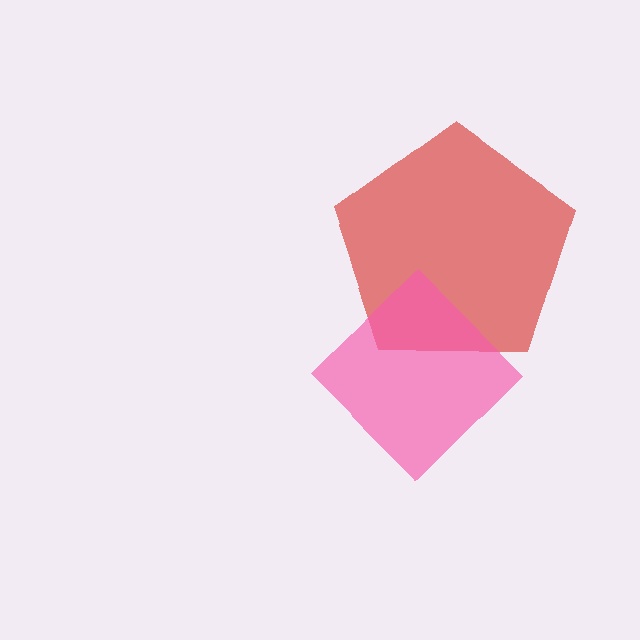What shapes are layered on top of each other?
The layered shapes are: a red pentagon, a pink diamond.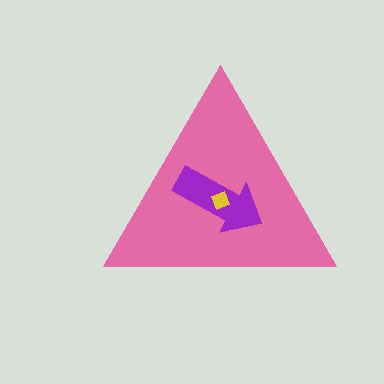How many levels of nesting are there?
3.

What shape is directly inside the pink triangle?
The purple arrow.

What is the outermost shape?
The pink triangle.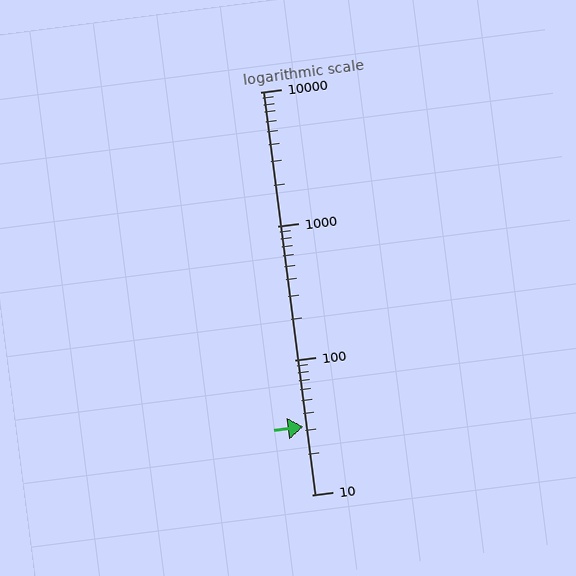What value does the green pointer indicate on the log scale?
The pointer indicates approximately 32.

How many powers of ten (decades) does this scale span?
The scale spans 3 decades, from 10 to 10000.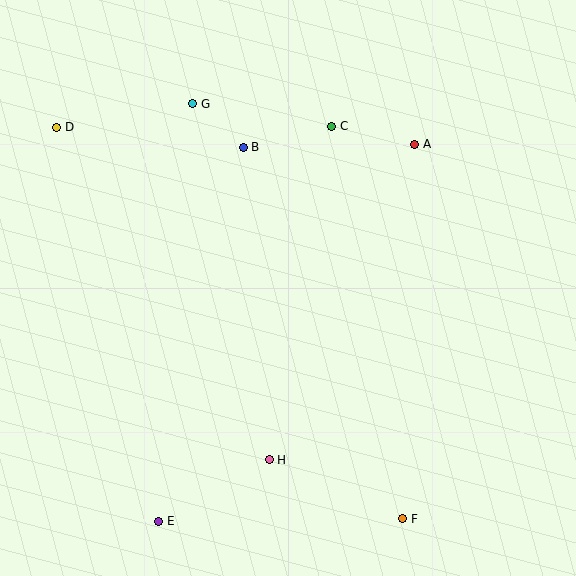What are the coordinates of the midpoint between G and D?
The midpoint between G and D is at (125, 116).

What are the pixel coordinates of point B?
Point B is at (243, 147).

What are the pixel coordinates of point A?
Point A is at (415, 144).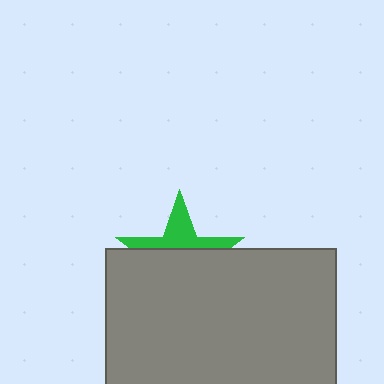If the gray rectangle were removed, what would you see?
You would see the complete green star.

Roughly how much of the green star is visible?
A small part of it is visible (roughly 37%).